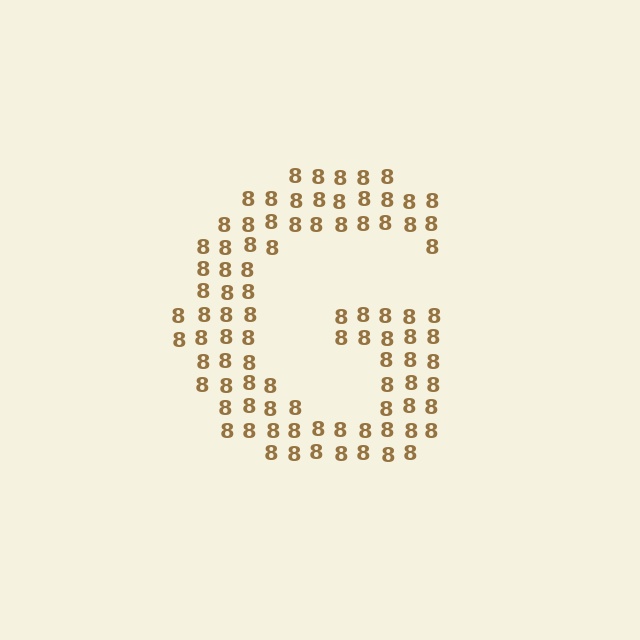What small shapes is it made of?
It is made of small digit 8's.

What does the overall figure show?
The overall figure shows the letter G.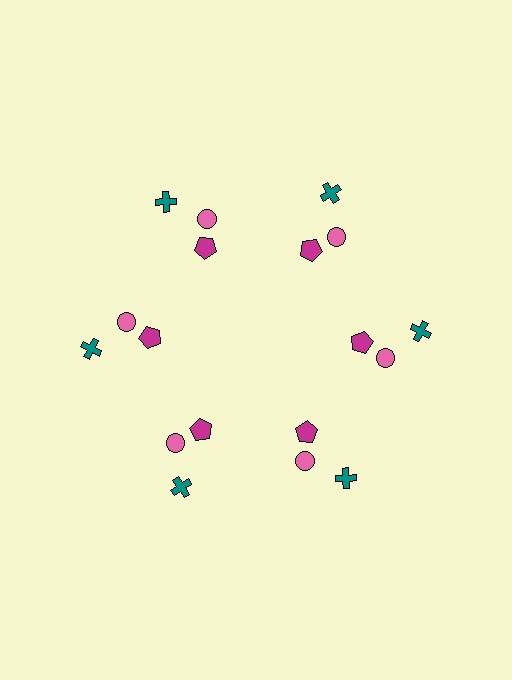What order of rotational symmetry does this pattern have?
This pattern has 6-fold rotational symmetry.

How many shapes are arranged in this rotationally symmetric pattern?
There are 18 shapes, arranged in 6 groups of 3.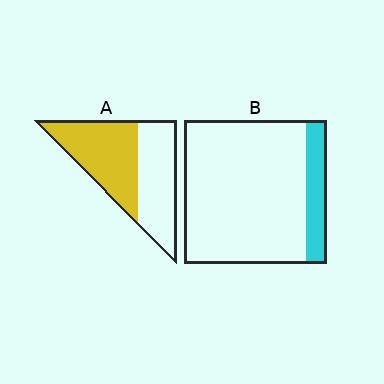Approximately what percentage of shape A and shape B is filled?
A is approximately 55% and B is approximately 15%.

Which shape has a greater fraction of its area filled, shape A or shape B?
Shape A.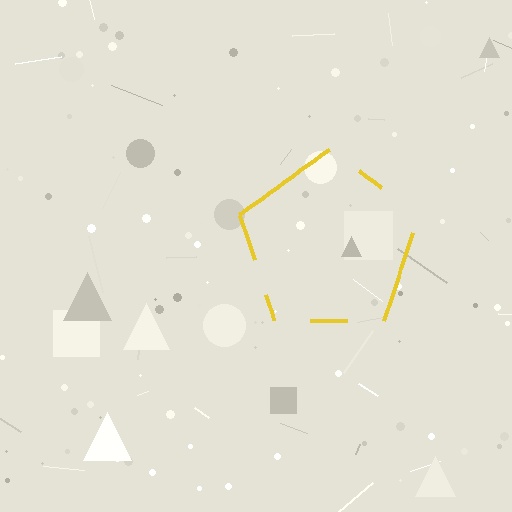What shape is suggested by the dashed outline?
The dashed outline suggests a pentagon.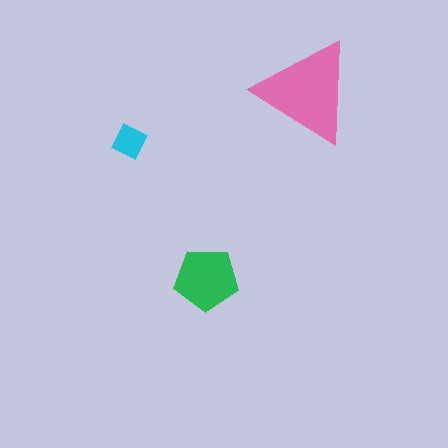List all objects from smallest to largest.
The cyan diamond, the green pentagon, the pink triangle.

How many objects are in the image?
There are 3 objects in the image.